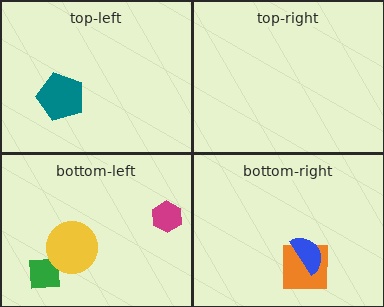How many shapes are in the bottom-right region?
2.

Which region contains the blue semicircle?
The bottom-right region.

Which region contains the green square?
The bottom-left region.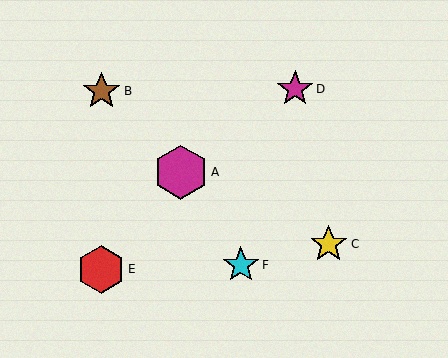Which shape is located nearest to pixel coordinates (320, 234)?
The yellow star (labeled C) at (329, 244) is nearest to that location.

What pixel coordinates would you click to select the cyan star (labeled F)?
Click at (241, 265) to select the cyan star F.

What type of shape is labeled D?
Shape D is a magenta star.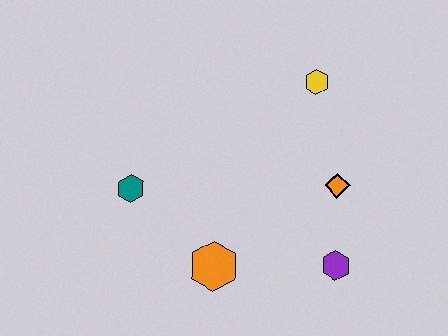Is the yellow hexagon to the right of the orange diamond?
No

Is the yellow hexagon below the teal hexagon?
No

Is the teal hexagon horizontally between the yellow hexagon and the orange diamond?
No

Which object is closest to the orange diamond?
The purple hexagon is closest to the orange diamond.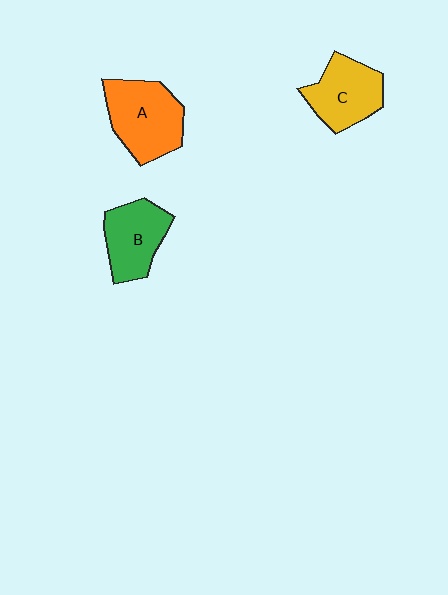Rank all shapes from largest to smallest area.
From largest to smallest: A (orange), C (yellow), B (green).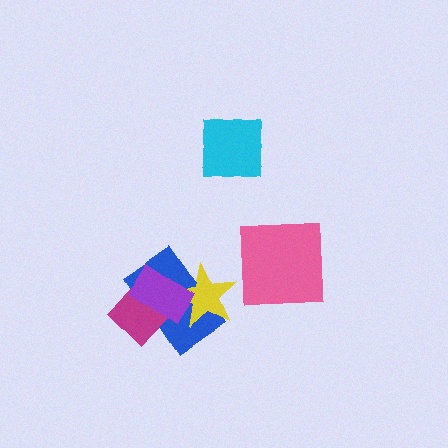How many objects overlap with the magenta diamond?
2 objects overlap with the magenta diamond.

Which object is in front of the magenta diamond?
The purple rectangle is in front of the magenta diamond.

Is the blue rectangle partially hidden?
Yes, it is partially covered by another shape.